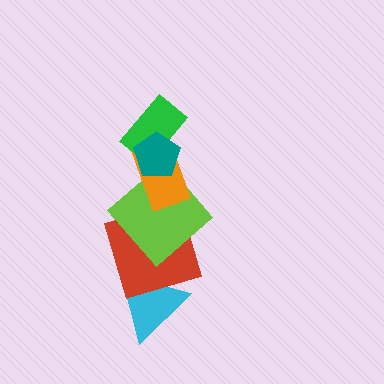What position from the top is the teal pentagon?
The teal pentagon is 1st from the top.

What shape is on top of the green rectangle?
The teal pentagon is on top of the green rectangle.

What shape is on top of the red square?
The lime diamond is on top of the red square.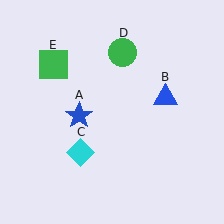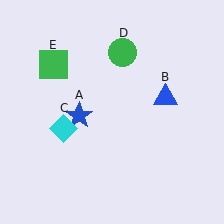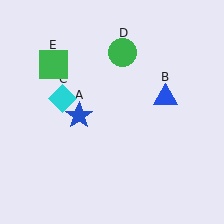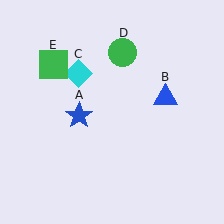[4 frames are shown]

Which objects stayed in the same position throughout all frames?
Blue star (object A) and blue triangle (object B) and green circle (object D) and green square (object E) remained stationary.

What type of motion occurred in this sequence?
The cyan diamond (object C) rotated clockwise around the center of the scene.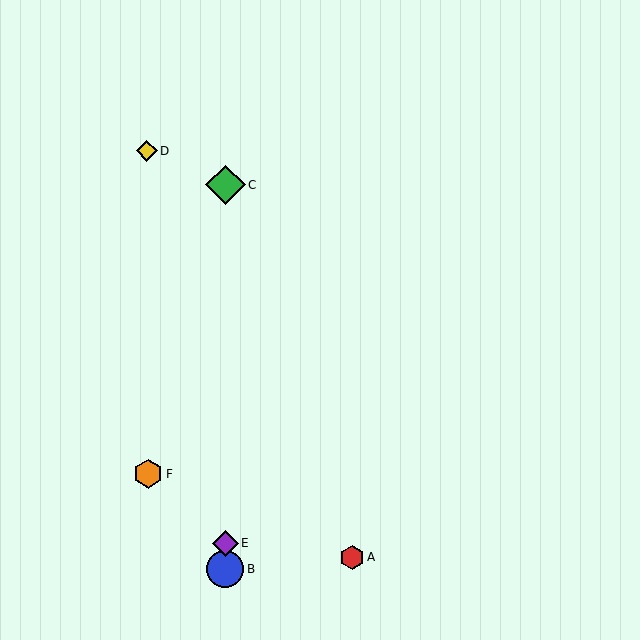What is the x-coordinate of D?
Object D is at x≈147.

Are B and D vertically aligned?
No, B is at x≈225 and D is at x≈147.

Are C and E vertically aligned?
Yes, both are at x≈225.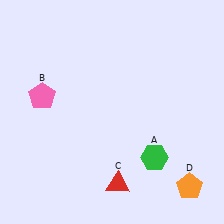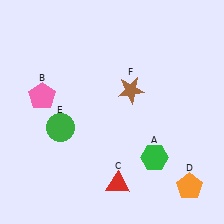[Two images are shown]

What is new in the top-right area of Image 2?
A brown star (F) was added in the top-right area of Image 2.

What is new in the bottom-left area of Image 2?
A green circle (E) was added in the bottom-left area of Image 2.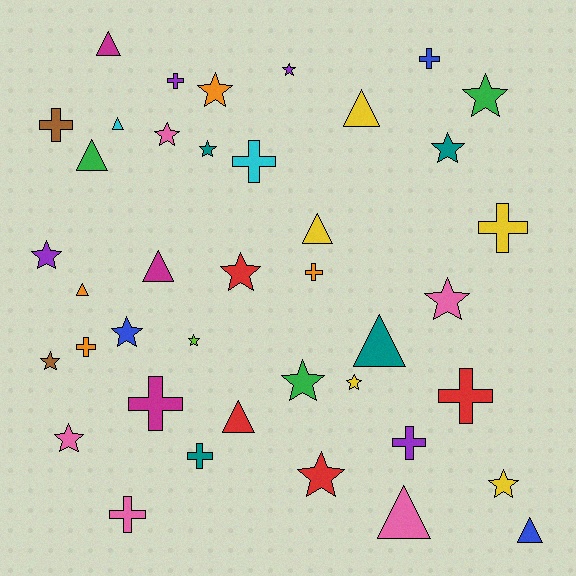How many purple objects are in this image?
There are 4 purple objects.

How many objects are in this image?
There are 40 objects.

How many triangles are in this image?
There are 11 triangles.